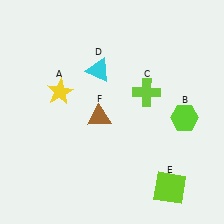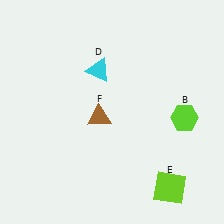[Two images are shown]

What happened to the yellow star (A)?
The yellow star (A) was removed in Image 2. It was in the top-left area of Image 1.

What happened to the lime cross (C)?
The lime cross (C) was removed in Image 2. It was in the top-right area of Image 1.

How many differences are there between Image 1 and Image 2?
There are 2 differences between the two images.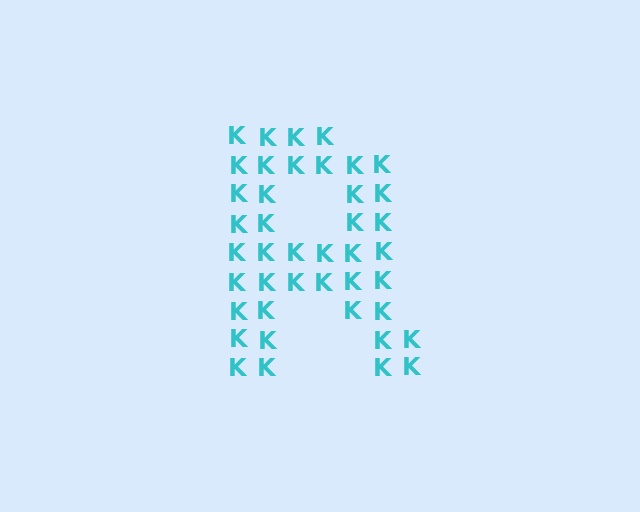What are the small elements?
The small elements are letter K's.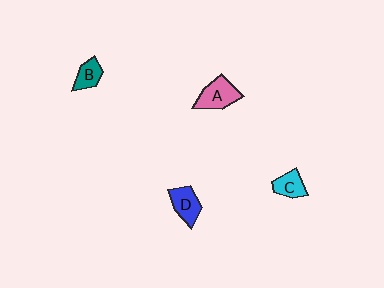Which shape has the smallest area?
Shape B (teal).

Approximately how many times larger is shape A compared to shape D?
Approximately 1.2 times.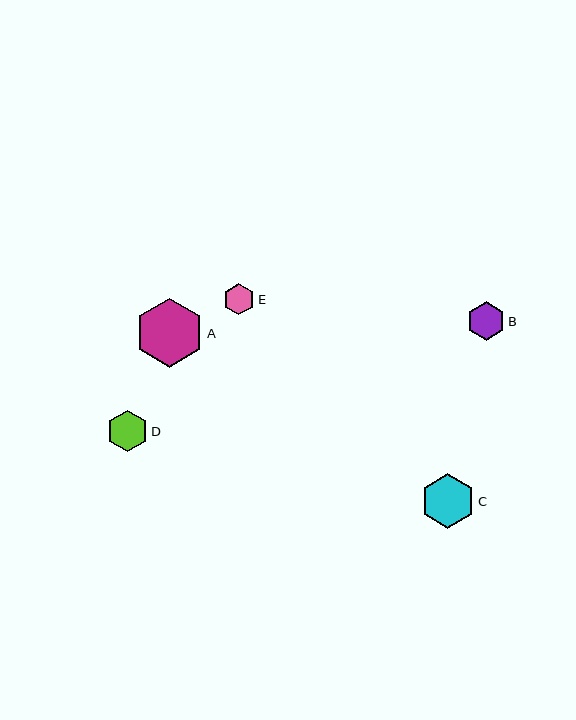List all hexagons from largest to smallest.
From largest to smallest: A, C, D, B, E.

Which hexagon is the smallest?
Hexagon E is the smallest with a size of approximately 31 pixels.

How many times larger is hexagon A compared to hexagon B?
Hexagon A is approximately 1.8 times the size of hexagon B.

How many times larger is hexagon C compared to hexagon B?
Hexagon C is approximately 1.4 times the size of hexagon B.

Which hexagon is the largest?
Hexagon A is the largest with a size of approximately 69 pixels.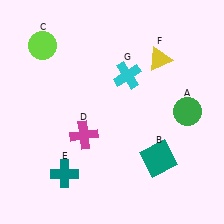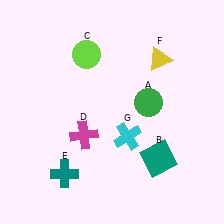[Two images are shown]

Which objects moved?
The objects that moved are: the green circle (A), the lime circle (C), the cyan cross (G).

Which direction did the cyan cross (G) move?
The cyan cross (G) moved down.